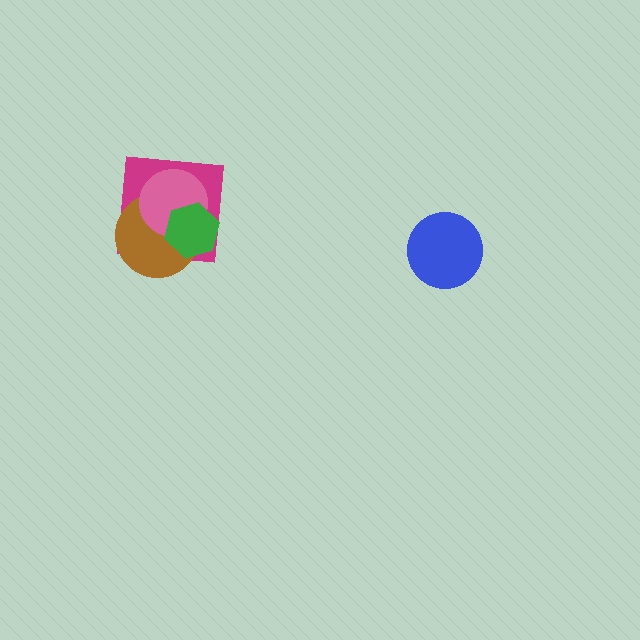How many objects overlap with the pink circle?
3 objects overlap with the pink circle.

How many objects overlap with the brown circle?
3 objects overlap with the brown circle.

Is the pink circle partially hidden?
Yes, it is partially covered by another shape.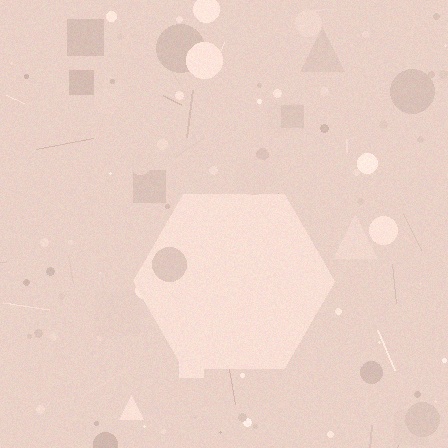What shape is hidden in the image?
A hexagon is hidden in the image.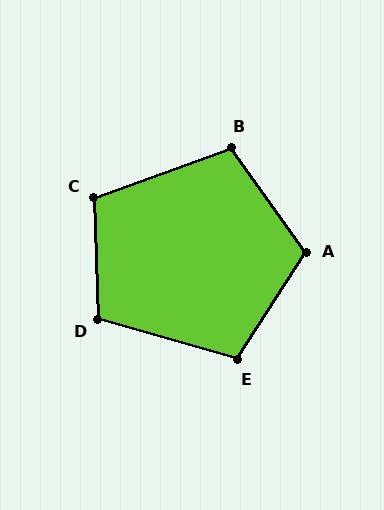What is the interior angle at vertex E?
Approximately 107 degrees (obtuse).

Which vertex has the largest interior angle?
A, at approximately 112 degrees.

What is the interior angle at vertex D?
Approximately 108 degrees (obtuse).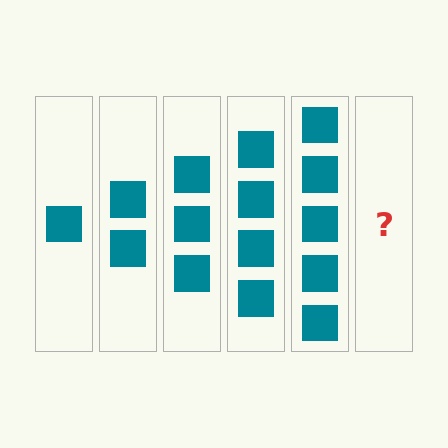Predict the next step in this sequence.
The next step is 6 squares.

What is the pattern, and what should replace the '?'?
The pattern is that each step adds one more square. The '?' should be 6 squares.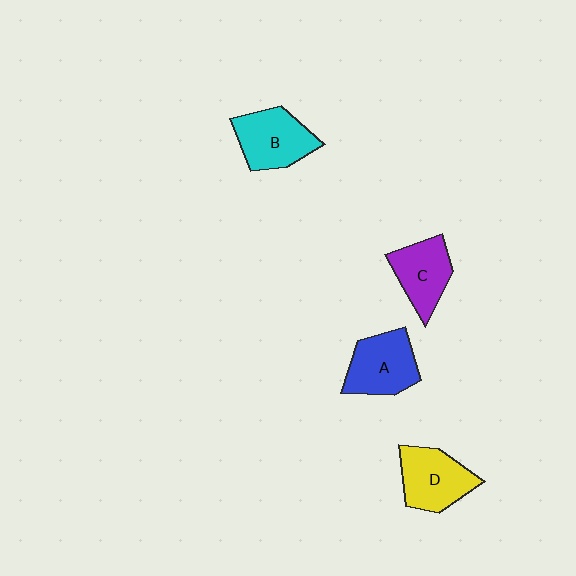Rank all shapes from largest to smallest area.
From largest to smallest: B (cyan), D (yellow), A (blue), C (purple).